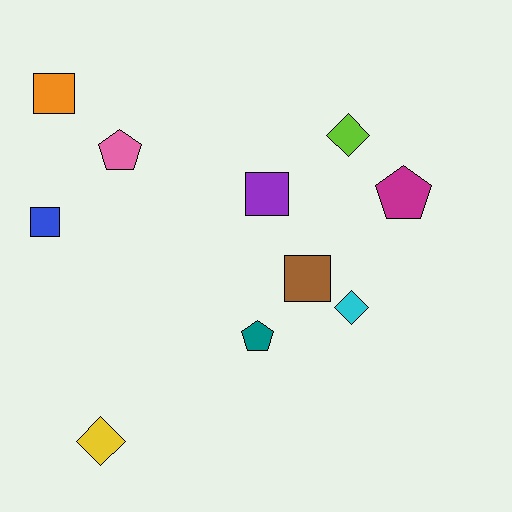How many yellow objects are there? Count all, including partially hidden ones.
There is 1 yellow object.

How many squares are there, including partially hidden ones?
There are 4 squares.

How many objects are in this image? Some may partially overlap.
There are 10 objects.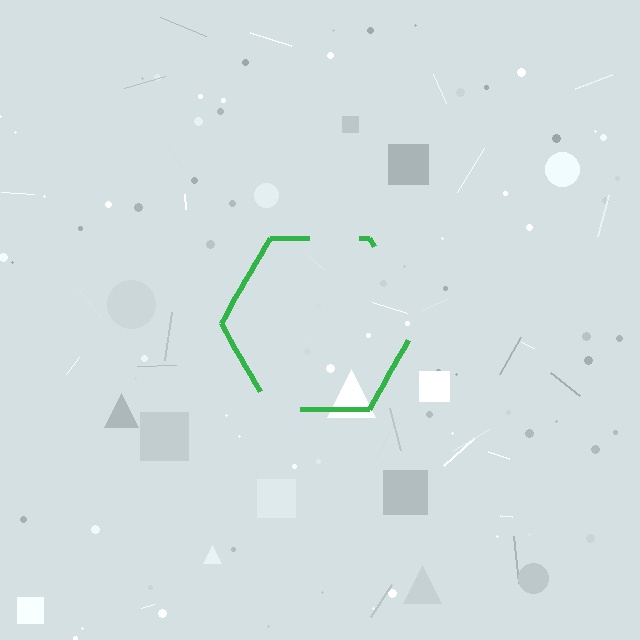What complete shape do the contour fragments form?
The contour fragments form a hexagon.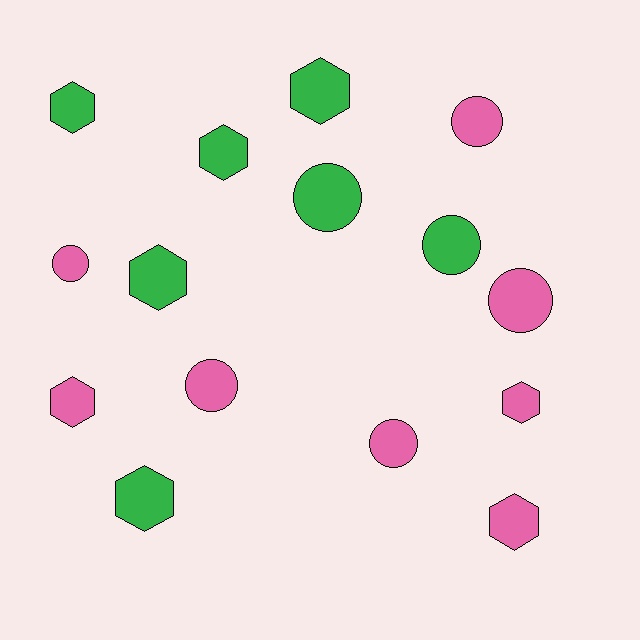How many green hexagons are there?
There are 5 green hexagons.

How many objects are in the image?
There are 15 objects.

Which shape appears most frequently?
Hexagon, with 8 objects.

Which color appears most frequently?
Pink, with 8 objects.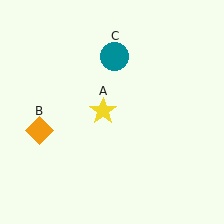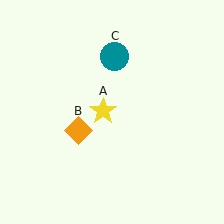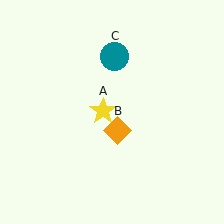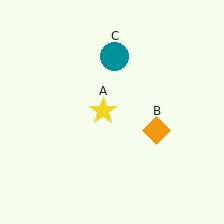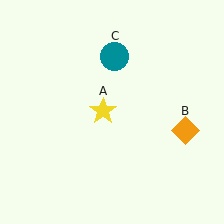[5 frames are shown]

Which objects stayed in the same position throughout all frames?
Yellow star (object A) and teal circle (object C) remained stationary.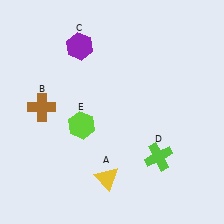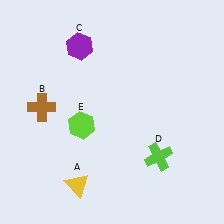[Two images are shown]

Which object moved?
The yellow triangle (A) moved left.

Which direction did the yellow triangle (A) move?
The yellow triangle (A) moved left.